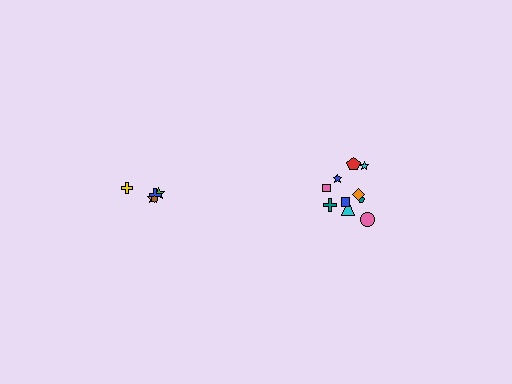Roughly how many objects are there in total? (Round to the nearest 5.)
Roughly 15 objects in total.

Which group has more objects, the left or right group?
The right group.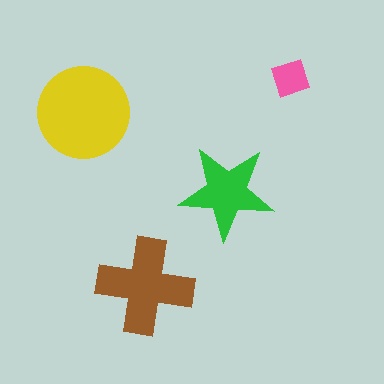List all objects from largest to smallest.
The yellow circle, the brown cross, the green star, the pink square.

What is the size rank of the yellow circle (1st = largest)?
1st.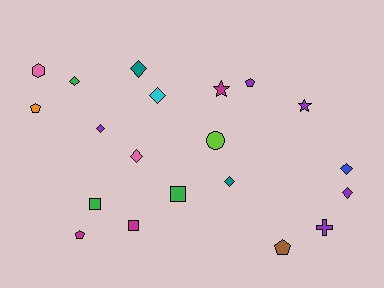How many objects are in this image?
There are 20 objects.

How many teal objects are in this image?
There are 2 teal objects.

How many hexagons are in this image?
There is 1 hexagon.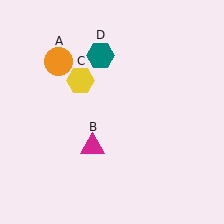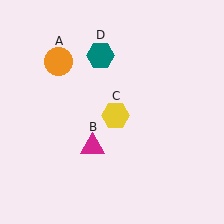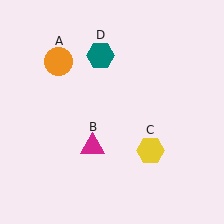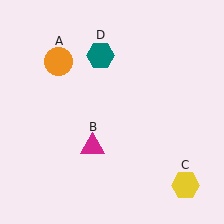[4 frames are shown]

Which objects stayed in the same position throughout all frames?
Orange circle (object A) and magenta triangle (object B) and teal hexagon (object D) remained stationary.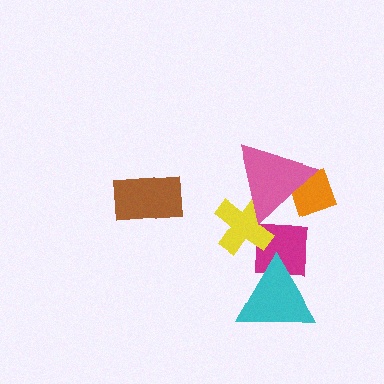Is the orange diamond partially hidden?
Yes, it is partially covered by another shape.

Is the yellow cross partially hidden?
Yes, it is partially covered by another shape.